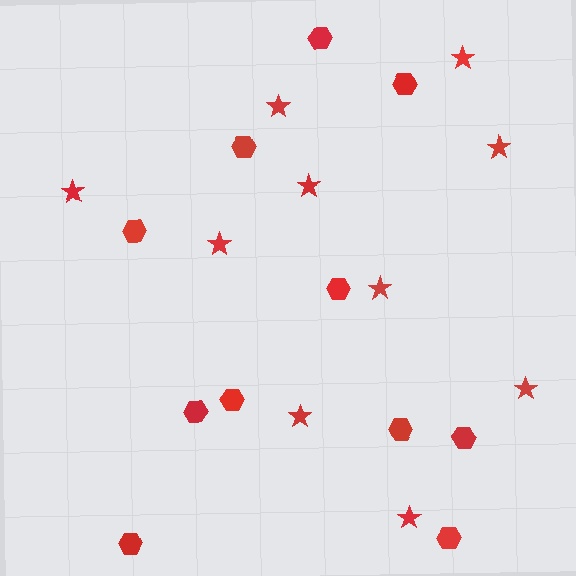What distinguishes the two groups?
There are 2 groups: one group of hexagons (11) and one group of stars (10).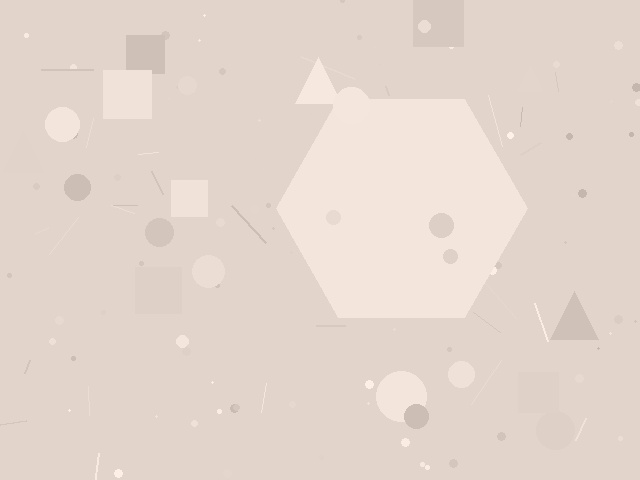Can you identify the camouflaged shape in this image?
The camouflaged shape is a hexagon.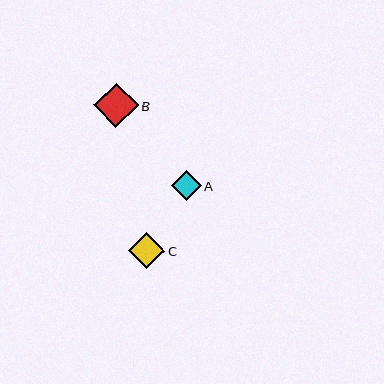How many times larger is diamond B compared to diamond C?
Diamond B is approximately 1.3 times the size of diamond C.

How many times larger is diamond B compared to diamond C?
Diamond B is approximately 1.3 times the size of diamond C.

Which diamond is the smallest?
Diamond A is the smallest with a size of approximately 30 pixels.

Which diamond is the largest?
Diamond B is the largest with a size of approximately 45 pixels.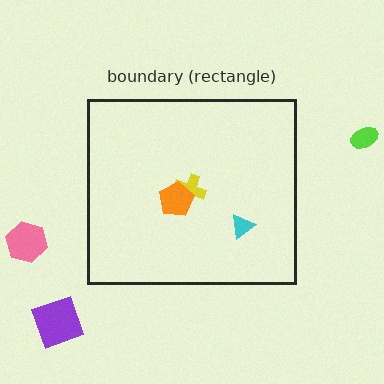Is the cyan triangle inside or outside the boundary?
Inside.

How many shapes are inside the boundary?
3 inside, 3 outside.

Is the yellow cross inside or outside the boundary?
Inside.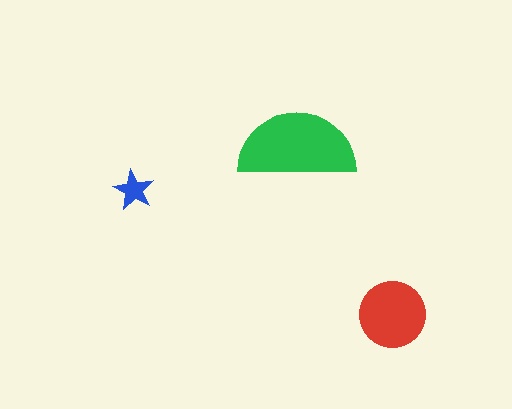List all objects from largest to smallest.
The green semicircle, the red circle, the blue star.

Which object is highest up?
The green semicircle is topmost.